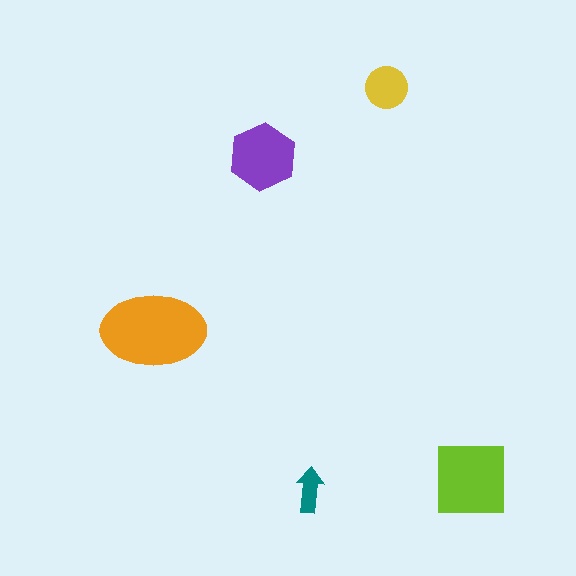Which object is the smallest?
The teal arrow.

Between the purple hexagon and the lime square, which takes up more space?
The lime square.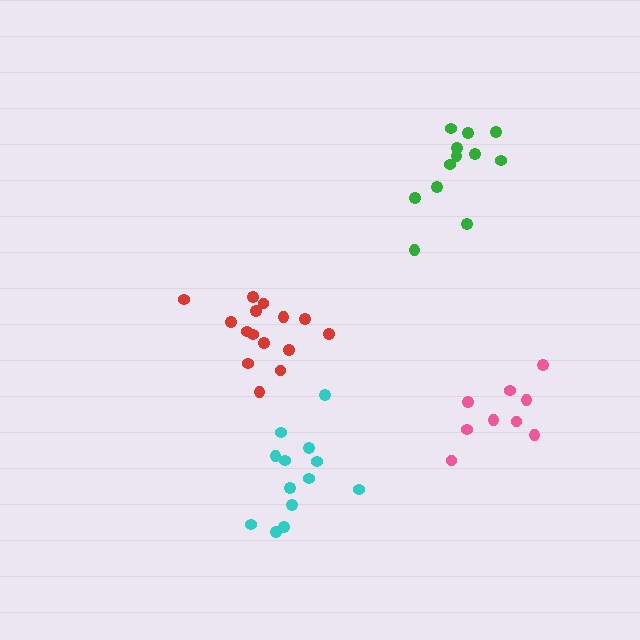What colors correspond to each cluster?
The clusters are colored: cyan, green, red, pink.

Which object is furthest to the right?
The pink cluster is rightmost.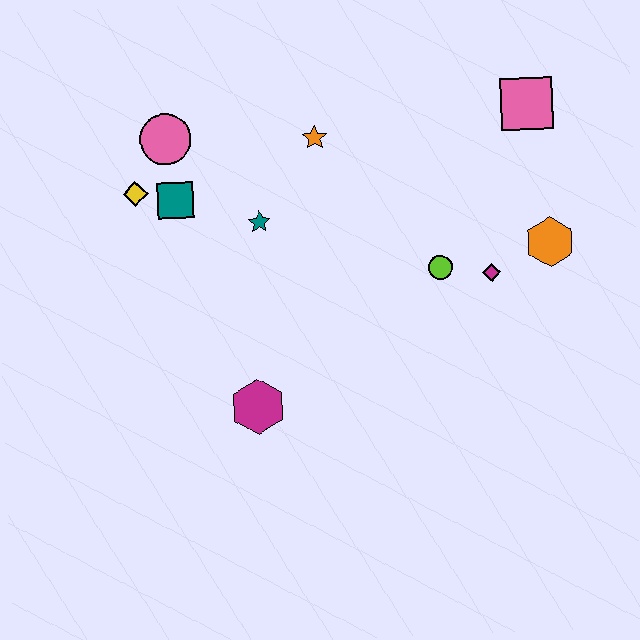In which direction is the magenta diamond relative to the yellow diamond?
The magenta diamond is to the right of the yellow diamond.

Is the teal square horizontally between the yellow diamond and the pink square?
Yes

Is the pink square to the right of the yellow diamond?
Yes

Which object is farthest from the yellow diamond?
The orange hexagon is farthest from the yellow diamond.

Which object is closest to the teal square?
The yellow diamond is closest to the teal square.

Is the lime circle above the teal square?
No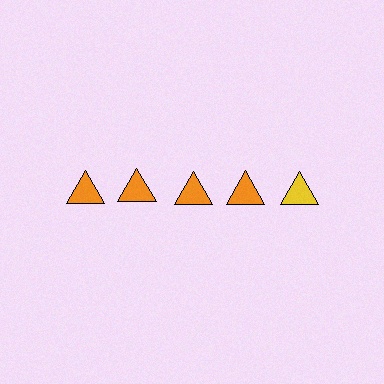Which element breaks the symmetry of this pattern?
The yellow triangle in the top row, rightmost column breaks the symmetry. All other shapes are orange triangles.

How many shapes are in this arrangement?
There are 5 shapes arranged in a grid pattern.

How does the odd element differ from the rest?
It has a different color: yellow instead of orange.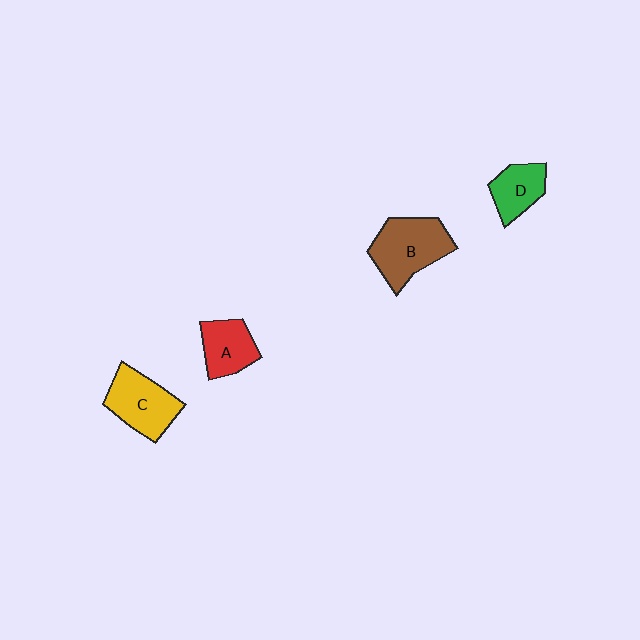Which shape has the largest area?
Shape B (brown).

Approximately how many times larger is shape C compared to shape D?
Approximately 1.5 times.